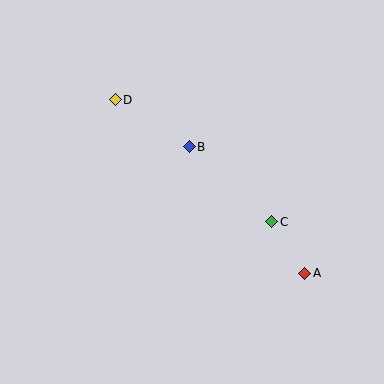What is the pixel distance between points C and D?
The distance between C and D is 198 pixels.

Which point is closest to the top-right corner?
Point B is closest to the top-right corner.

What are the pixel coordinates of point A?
Point A is at (305, 273).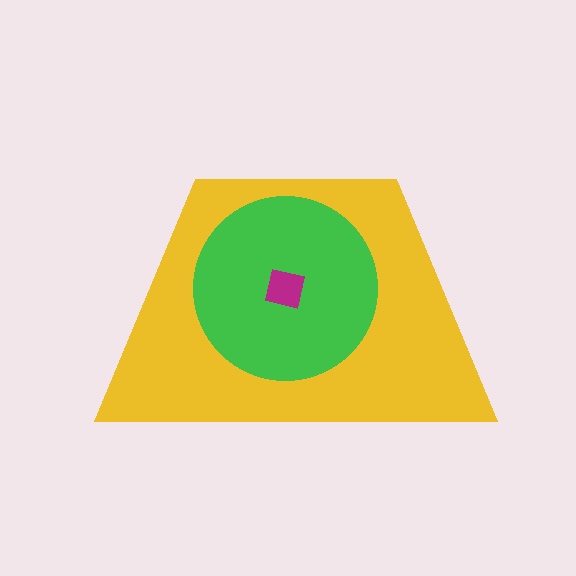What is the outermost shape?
The yellow trapezoid.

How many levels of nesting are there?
3.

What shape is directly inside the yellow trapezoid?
The green circle.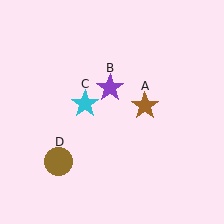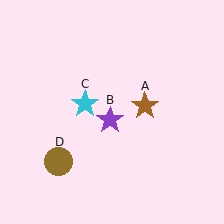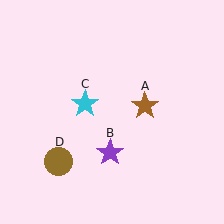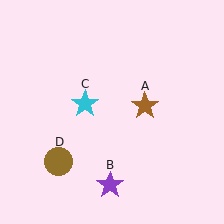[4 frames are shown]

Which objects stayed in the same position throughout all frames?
Brown star (object A) and cyan star (object C) and brown circle (object D) remained stationary.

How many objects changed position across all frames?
1 object changed position: purple star (object B).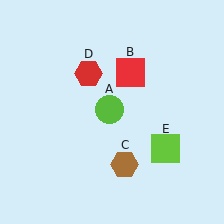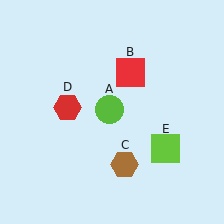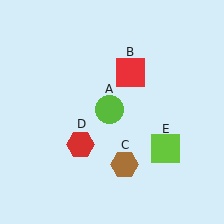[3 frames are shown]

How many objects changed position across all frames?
1 object changed position: red hexagon (object D).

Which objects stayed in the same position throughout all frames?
Lime circle (object A) and red square (object B) and brown hexagon (object C) and lime square (object E) remained stationary.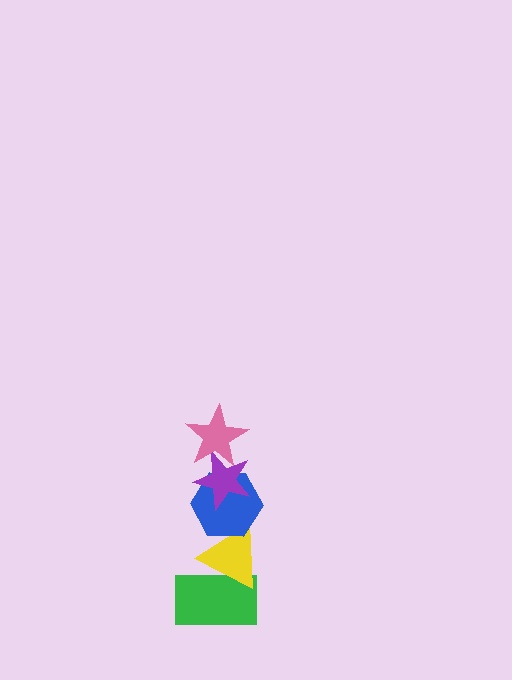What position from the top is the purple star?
The purple star is 2nd from the top.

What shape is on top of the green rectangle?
The yellow triangle is on top of the green rectangle.